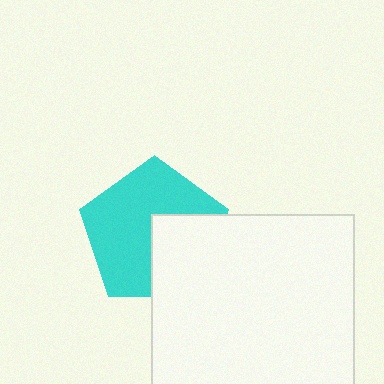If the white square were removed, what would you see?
You would see the complete cyan pentagon.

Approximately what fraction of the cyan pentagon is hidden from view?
Roughly 36% of the cyan pentagon is hidden behind the white square.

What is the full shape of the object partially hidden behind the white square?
The partially hidden object is a cyan pentagon.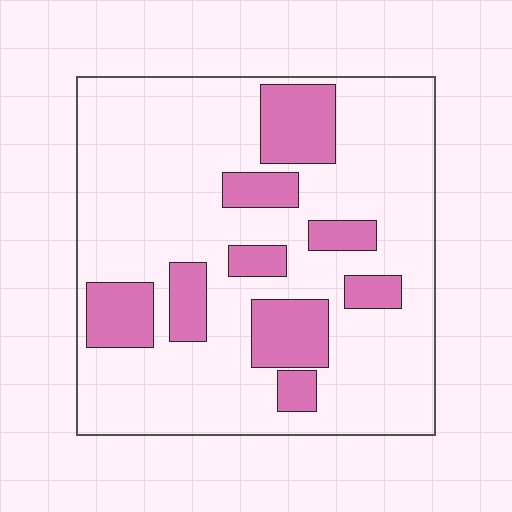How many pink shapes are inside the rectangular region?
9.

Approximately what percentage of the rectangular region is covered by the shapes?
Approximately 25%.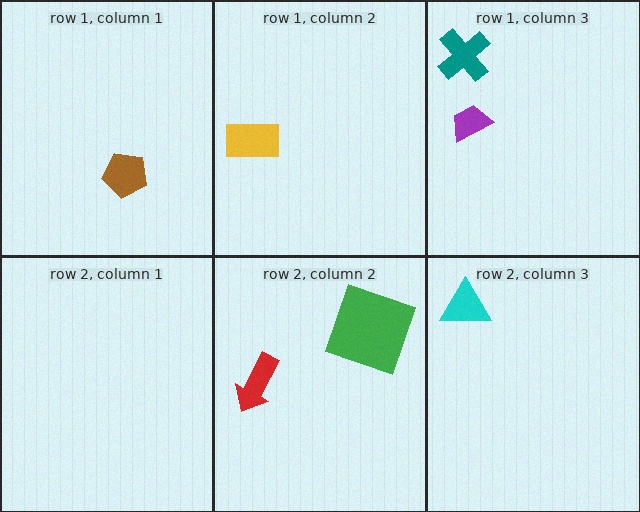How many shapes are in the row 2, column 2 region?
2.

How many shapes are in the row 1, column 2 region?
1.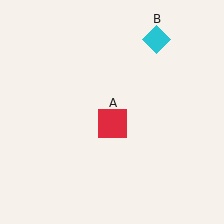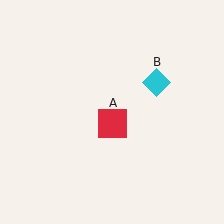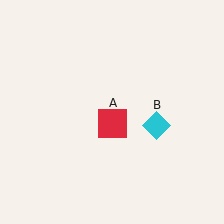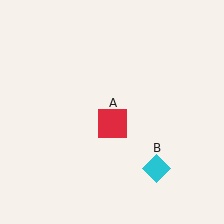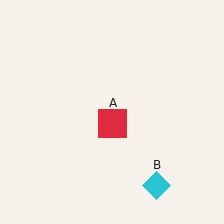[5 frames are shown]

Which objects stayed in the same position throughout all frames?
Red square (object A) remained stationary.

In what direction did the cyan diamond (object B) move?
The cyan diamond (object B) moved down.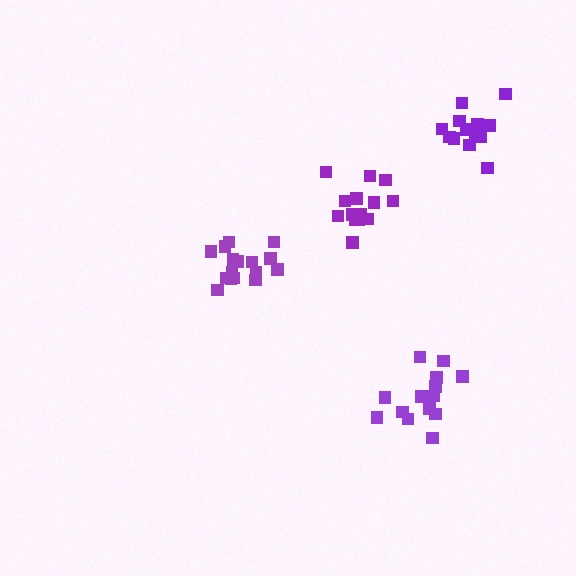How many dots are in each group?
Group 1: 15 dots, Group 2: 14 dots, Group 3: 16 dots, Group 4: 14 dots (59 total).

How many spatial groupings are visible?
There are 4 spatial groupings.